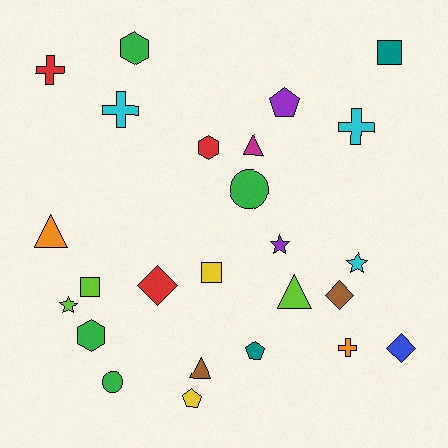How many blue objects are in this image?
There is 1 blue object.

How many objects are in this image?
There are 25 objects.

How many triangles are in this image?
There are 4 triangles.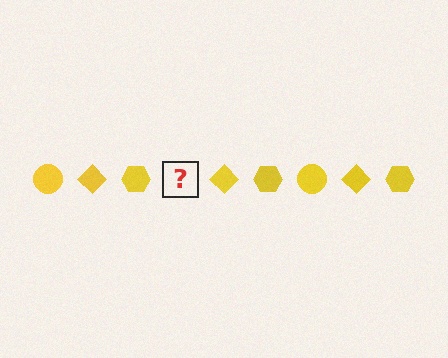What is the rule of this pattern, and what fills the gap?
The rule is that the pattern cycles through circle, diamond, hexagon shapes in yellow. The gap should be filled with a yellow circle.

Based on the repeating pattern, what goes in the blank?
The blank should be a yellow circle.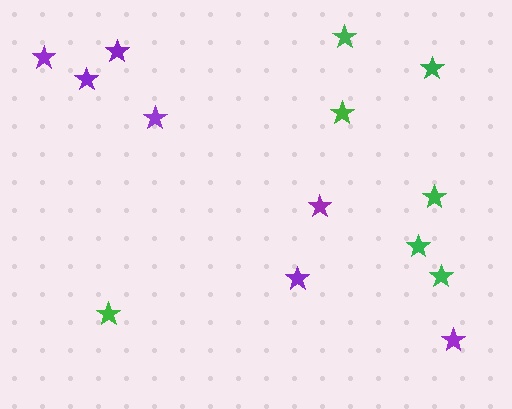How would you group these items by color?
There are 2 groups: one group of green stars (7) and one group of purple stars (7).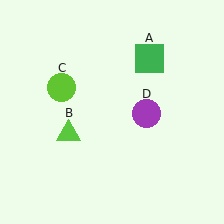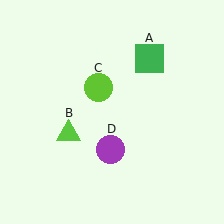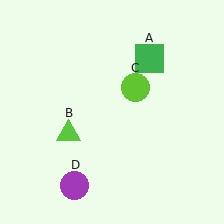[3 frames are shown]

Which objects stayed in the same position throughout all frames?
Green square (object A) and lime triangle (object B) remained stationary.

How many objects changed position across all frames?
2 objects changed position: lime circle (object C), purple circle (object D).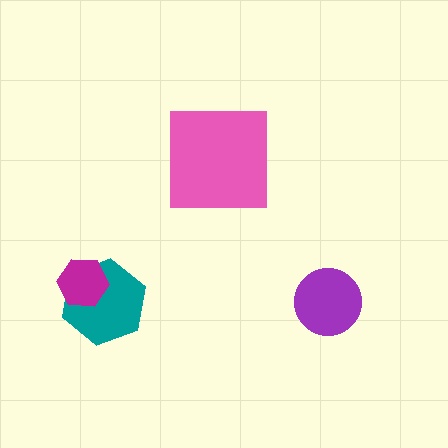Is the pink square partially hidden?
No, no other shape covers it.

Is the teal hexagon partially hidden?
Yes, it is partially covered by another shape.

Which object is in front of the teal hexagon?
The magenta hexagon is in front of the teal hexagon.